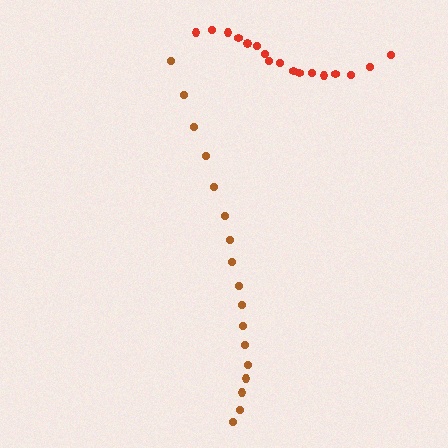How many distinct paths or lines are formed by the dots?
There are 2 distinct paths.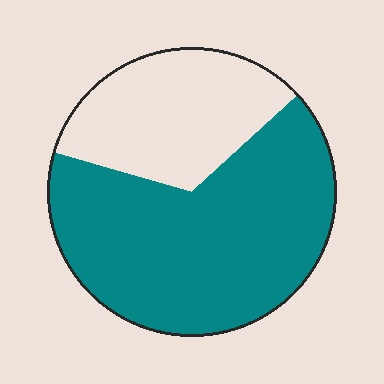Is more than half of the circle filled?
Yes.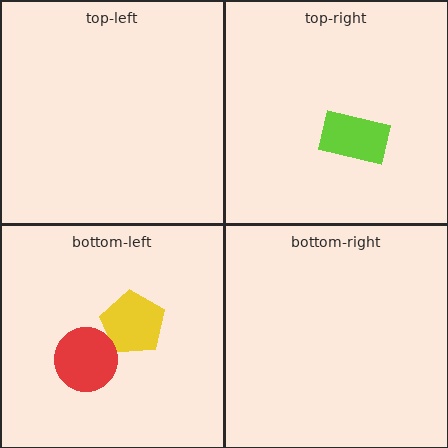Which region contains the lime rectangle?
The top-right region.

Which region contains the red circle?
The bottom-left region.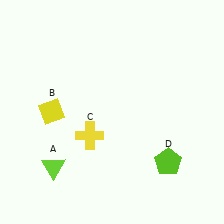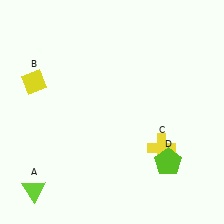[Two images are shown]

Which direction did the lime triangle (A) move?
The lime triangle (A) moved down.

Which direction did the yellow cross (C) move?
The yellow cross (C) moved right.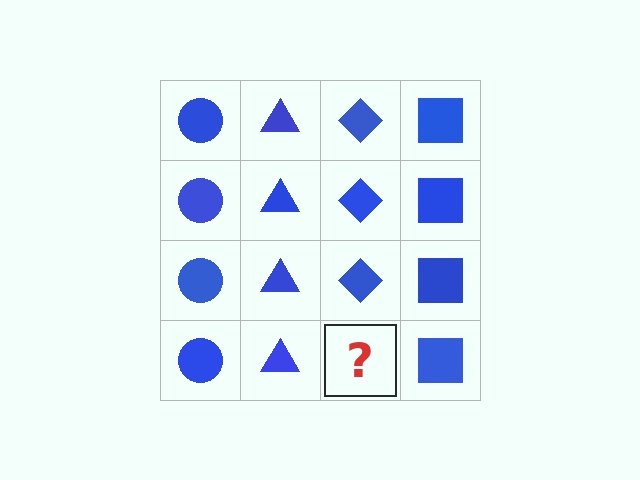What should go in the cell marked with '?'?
The missing cell should contain a blue diamond.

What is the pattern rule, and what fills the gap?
The rule is that each column has a consistent shape. The gap should be filled with a blue diamond.